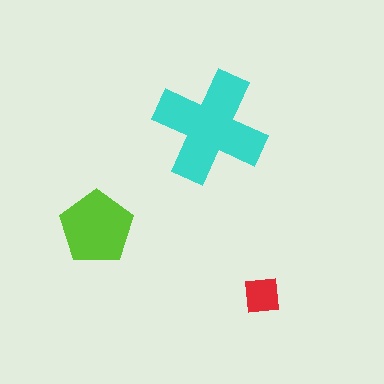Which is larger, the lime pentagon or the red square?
The lime pentagon.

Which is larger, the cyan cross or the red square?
The cyan cross.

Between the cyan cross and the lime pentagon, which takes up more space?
The cyan cross.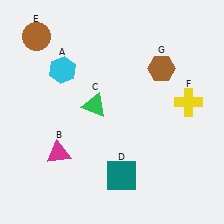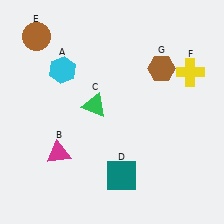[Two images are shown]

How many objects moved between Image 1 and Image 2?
1 object moved between the two images.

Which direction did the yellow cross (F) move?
The yellow cross (F) moved up.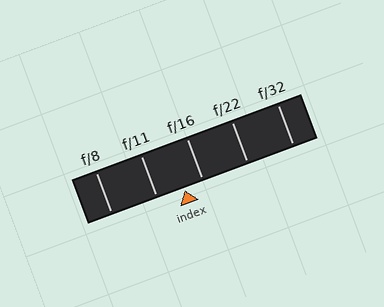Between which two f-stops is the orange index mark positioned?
The index mark is between f/11 and f/16.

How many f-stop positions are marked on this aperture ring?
There are 5 f-stop positions marked.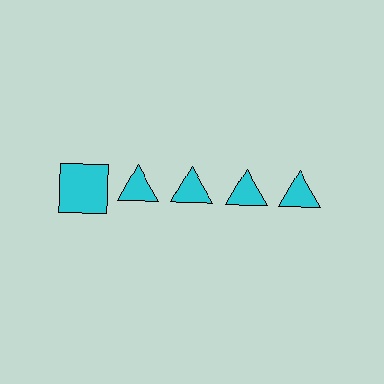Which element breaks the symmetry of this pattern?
The cyan square in the top row, leftmost column breaks the symmetry. All other shapes are cyan triangles.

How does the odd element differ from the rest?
It has a different shape: square instead of triangle.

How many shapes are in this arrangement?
There are 5 shapes arranged in a grid pattern.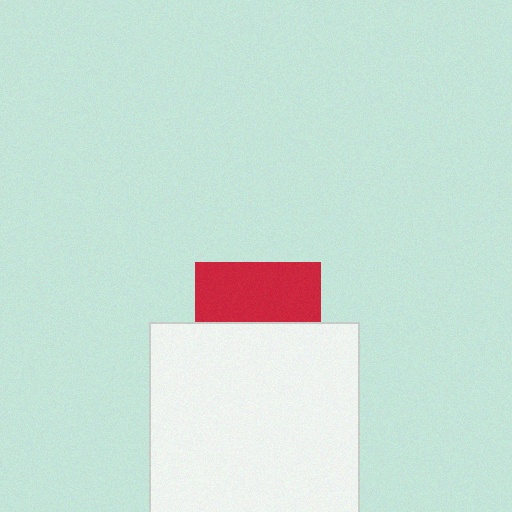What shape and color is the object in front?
The object in front is a white square.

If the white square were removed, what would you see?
You would see the complete red square.